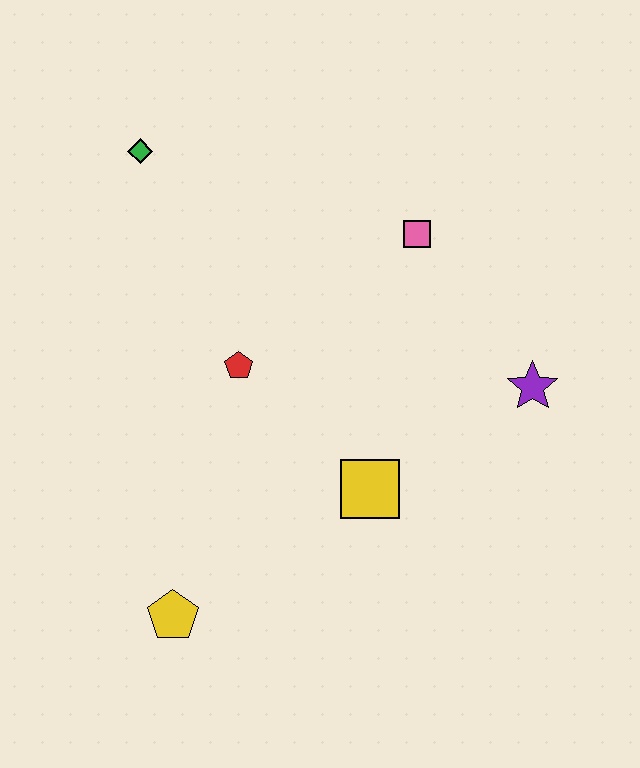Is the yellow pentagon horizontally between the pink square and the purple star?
No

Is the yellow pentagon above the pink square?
No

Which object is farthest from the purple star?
The green diamond is farthest from the purple star.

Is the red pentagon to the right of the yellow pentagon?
Yes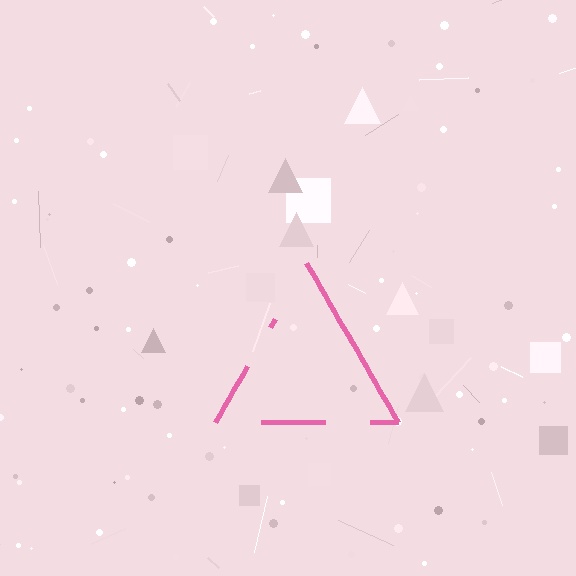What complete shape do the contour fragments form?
The contour fragments form a triangle.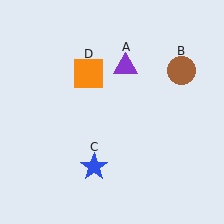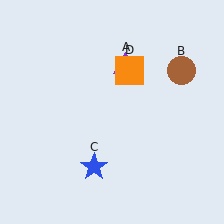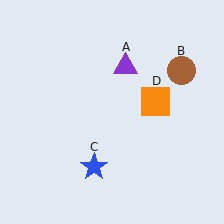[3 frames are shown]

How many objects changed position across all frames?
1 object changed position: orange square (object D).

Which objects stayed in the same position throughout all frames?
Purple triangle (object A) and brown circle (object B) and blue star (object C) remained stationary.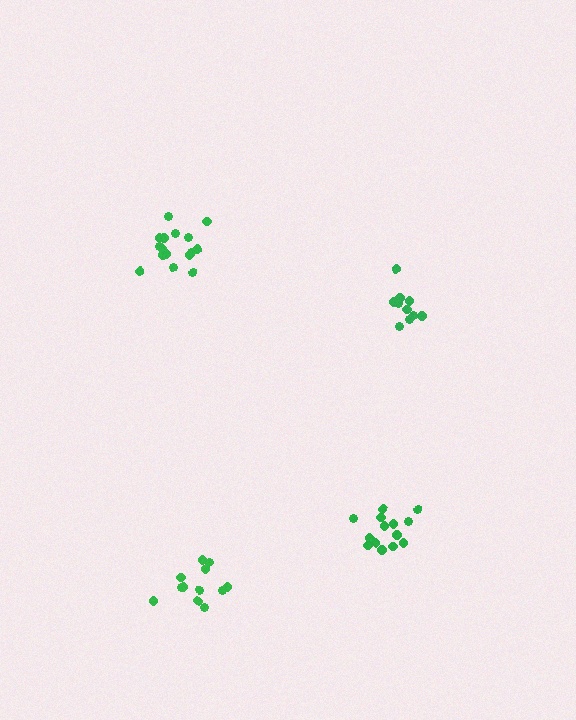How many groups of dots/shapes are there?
There are 4 groups.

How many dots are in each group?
Group 1: 12 dots, Group 2: 14 dots, Group 3: 16 dots, Group 4: 10 dots (52 total).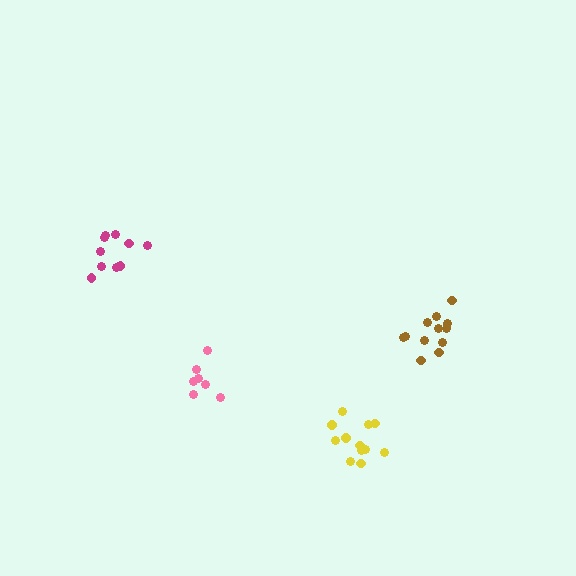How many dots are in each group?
Group 1: 12 dots, Group 2: 7 dots, Group 3: 12 dots, Group 4: 11 dots (42 total).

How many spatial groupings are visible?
There are 4 spatial groupings.